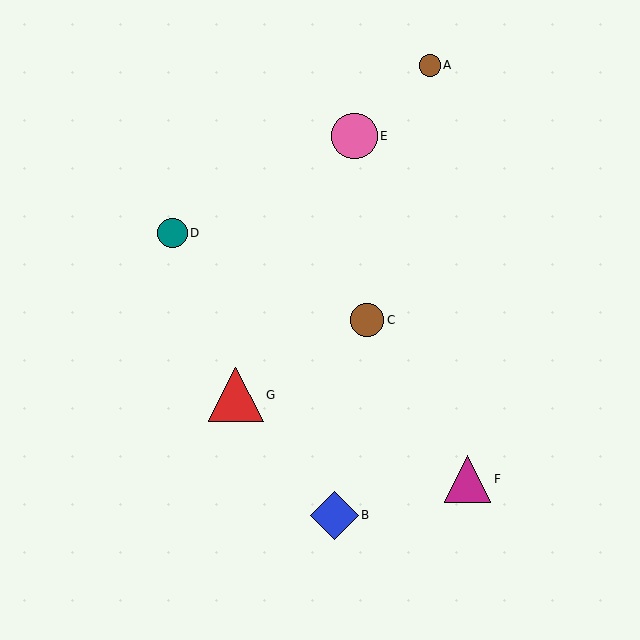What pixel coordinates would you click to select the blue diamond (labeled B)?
Click at (334, 515) to select the blue diamond B.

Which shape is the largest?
The red triangle (labeled G) is the largest.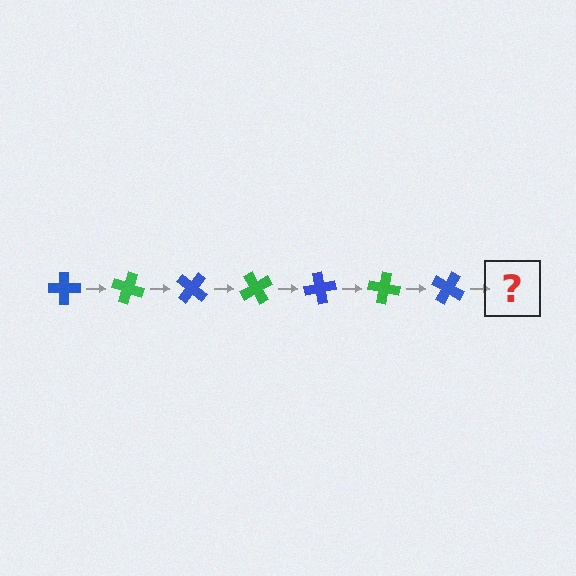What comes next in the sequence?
The next element should be a green cross, rotated 140 degrees from the start.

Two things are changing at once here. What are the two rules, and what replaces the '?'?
The two rules are that it rotates 20 degrees each step and the color cycles through blue and green. The '?' should be a green cross, rotated 140 degrees from the start.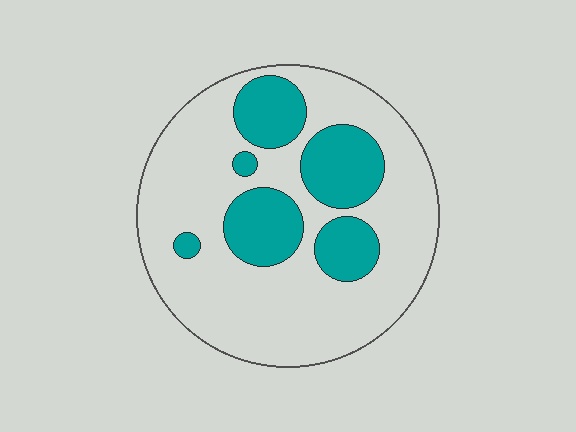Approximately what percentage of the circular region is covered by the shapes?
Approximately 25%.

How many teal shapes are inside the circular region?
6.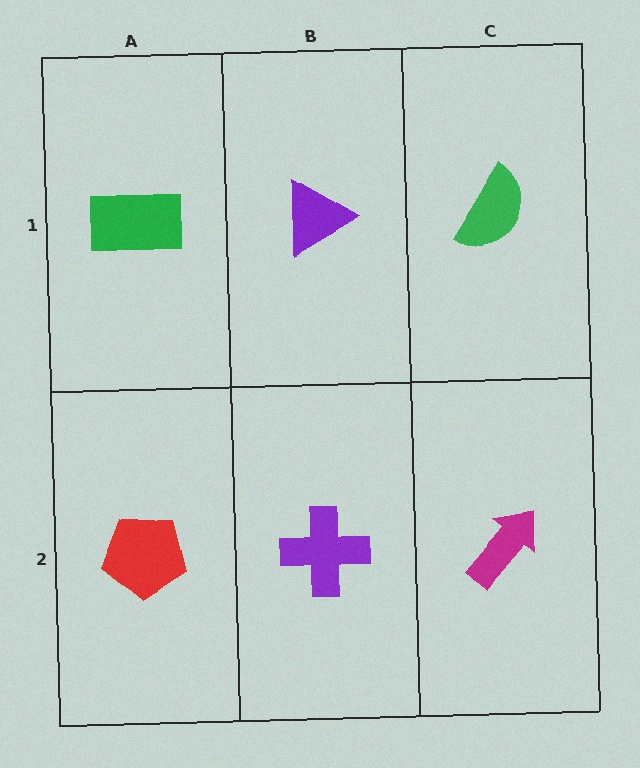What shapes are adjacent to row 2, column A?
A green rectangle (row 1, column A), a purple cross (row 2, column B).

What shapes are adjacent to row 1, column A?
A red pentagon (row 2, column A), a purple triangle (row 1, column B).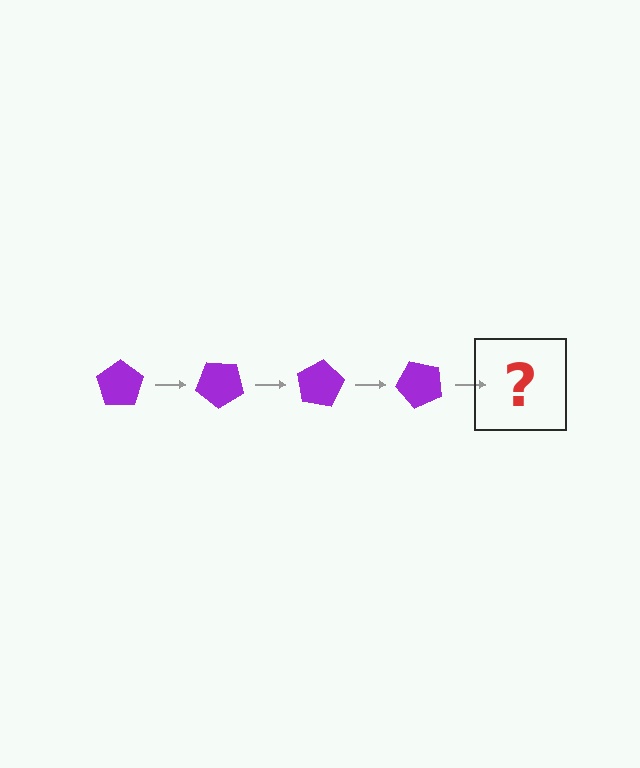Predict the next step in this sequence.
The next step is a purple pentagon rotated 160 degrees.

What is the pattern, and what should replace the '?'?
The pattern is that the pentagon rotates 40 degrees each step. The '?' should be a purple pentagon rotated 160 degrees.